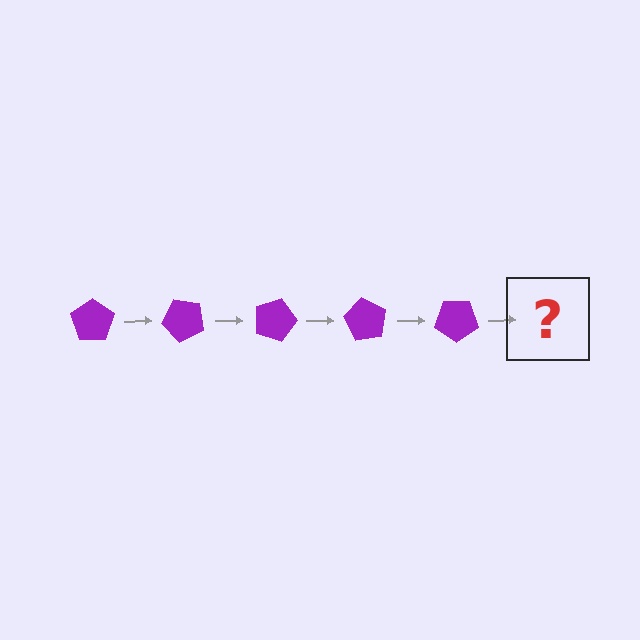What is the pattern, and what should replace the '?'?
The pattern is that the pentagon rotates 45 degrees each step. The '?' should be a purple pentagon rotated 225 degrees.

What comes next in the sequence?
The next element should be a purple pentagon rotated 225 degrees.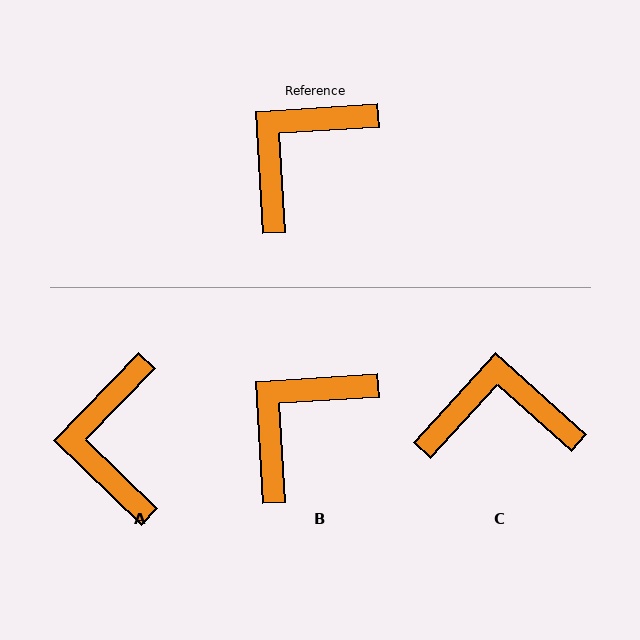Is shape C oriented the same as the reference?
No, it is off by about 46 degrees.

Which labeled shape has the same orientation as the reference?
B.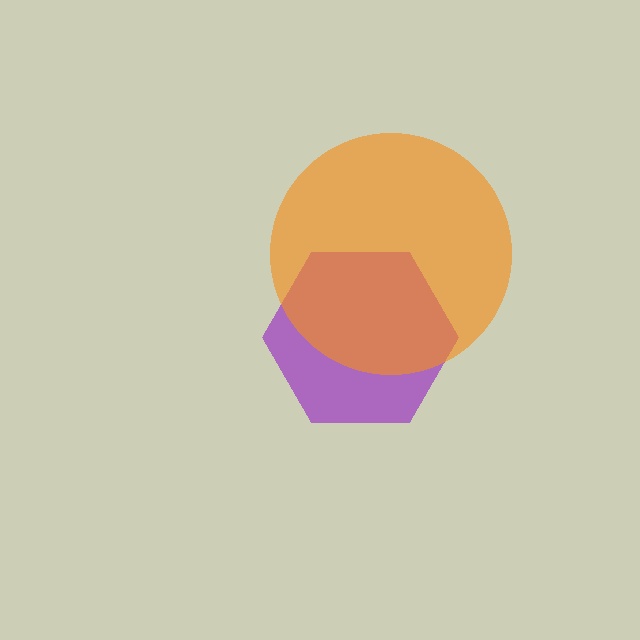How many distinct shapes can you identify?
There are 2 distinct shapes: a purple hexagon, an orange circle.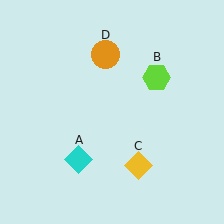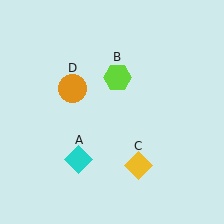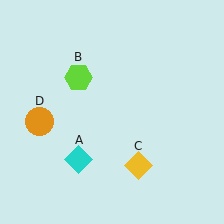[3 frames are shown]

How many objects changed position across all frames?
2 objects changed position: lime hexagon (object B), orange circle (object D).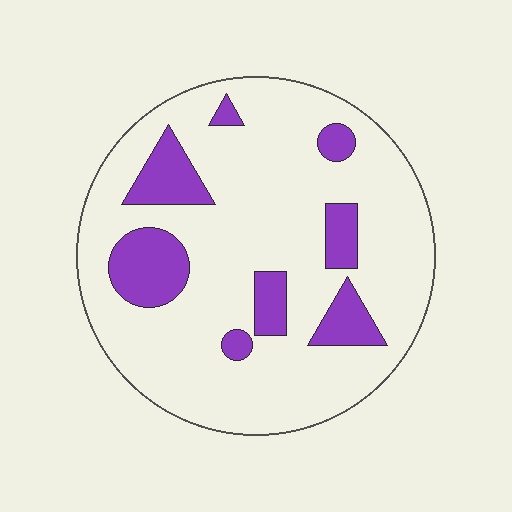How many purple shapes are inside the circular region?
8.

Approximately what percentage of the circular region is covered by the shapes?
Approximately 20%.